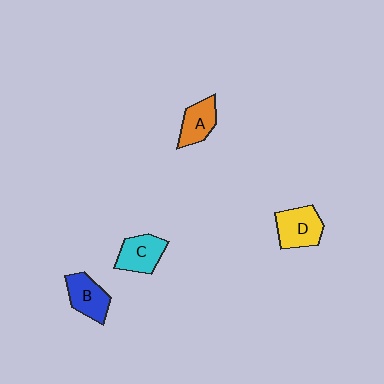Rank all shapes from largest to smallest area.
From largest to smallest: D (yellow), B (blue), C (cyan), A (orange).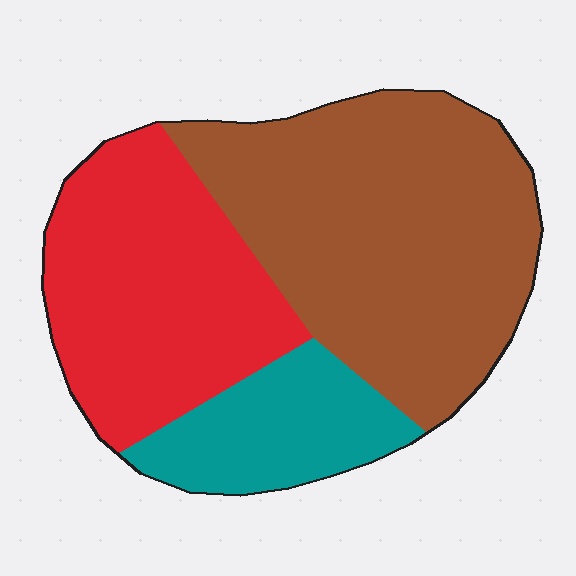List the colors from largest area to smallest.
From largest to smallest: brown, red, teal.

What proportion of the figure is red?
Red takes up about one third (1/3) of the figure.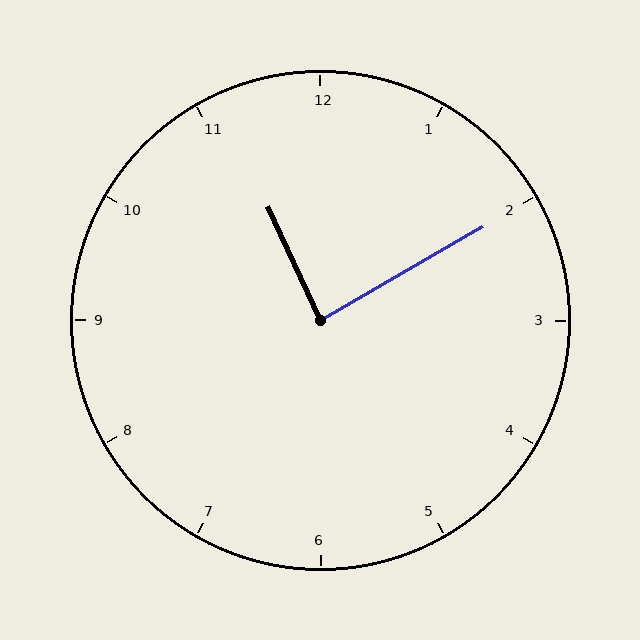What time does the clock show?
11:10.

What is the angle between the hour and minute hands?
Approximately 85 degrees.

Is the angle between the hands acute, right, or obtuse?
It is right.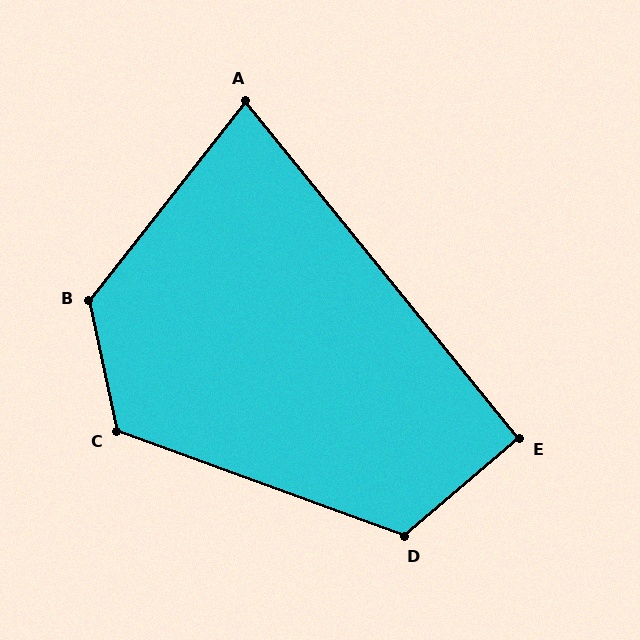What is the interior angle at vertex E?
Approximately 91 degrees (approximately right).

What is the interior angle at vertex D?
Approximately 120 degrees (obtuse).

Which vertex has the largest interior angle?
B, at approximately 130 degrees.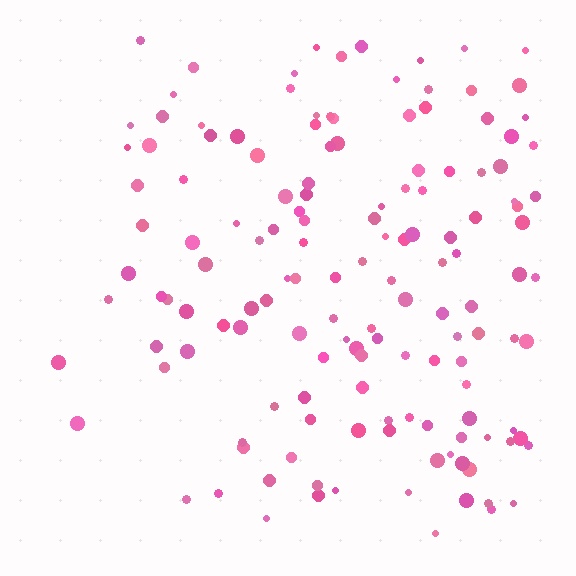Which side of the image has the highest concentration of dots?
The right.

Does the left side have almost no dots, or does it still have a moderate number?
Still a moderate number, just noticeably fewer than the right.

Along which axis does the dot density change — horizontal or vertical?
Horizontal.